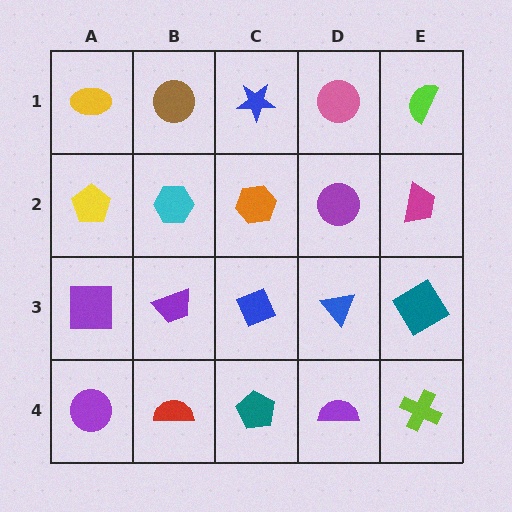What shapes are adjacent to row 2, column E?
A lime semicircle (row 1, column E), a teal diamond (row 3, column E), a purple circle (row 2, column D).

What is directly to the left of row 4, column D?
A teal pentagon.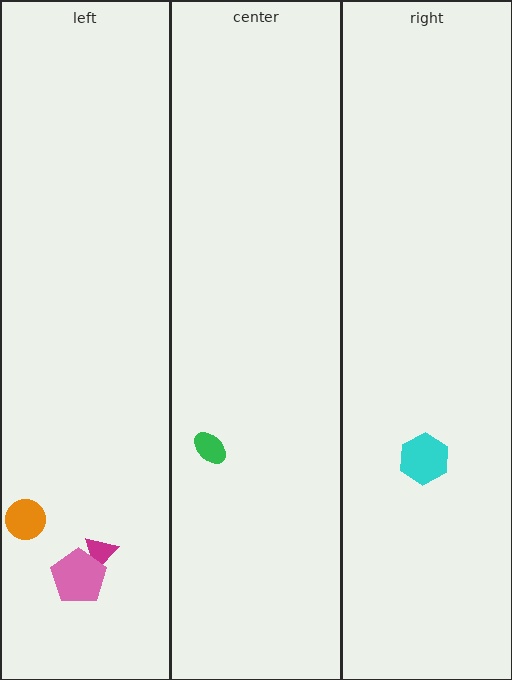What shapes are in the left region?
The magenta triangle, the orange circle, the pink pentagon.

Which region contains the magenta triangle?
The left region.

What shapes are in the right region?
The cyan hexagon.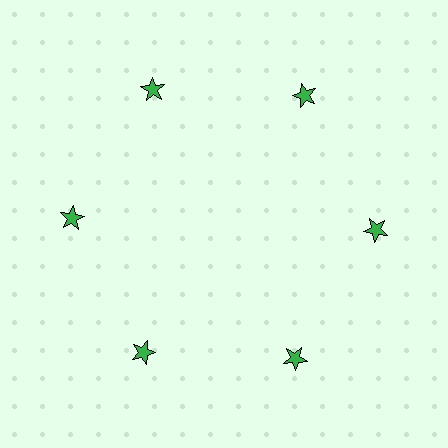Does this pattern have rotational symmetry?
Yes, this pattern has 6-fold rotational symmetry. It looks the same after rotating 60 degrees around the center.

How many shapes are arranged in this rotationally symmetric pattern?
There are 6 shapes, arranged in 6 groups of 1.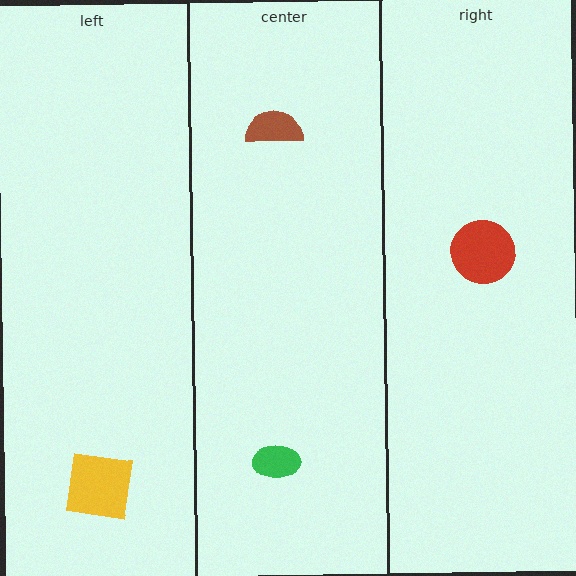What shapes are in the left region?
The yellow square.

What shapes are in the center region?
The green ellipse, the brown semicircle.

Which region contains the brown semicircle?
The center region.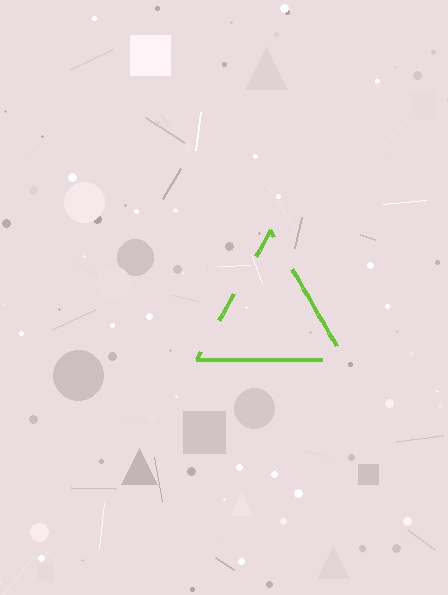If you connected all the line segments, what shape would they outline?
They would outline a triangle.